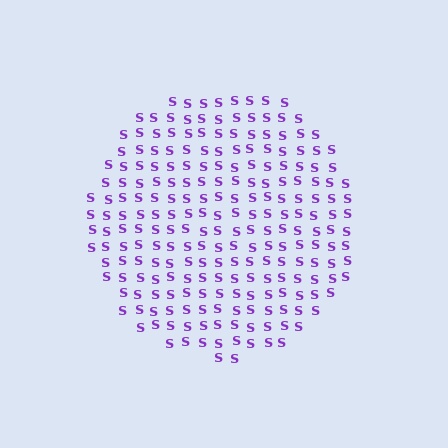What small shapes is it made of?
It is made of small letter S's.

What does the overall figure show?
The overall figure shows a circle.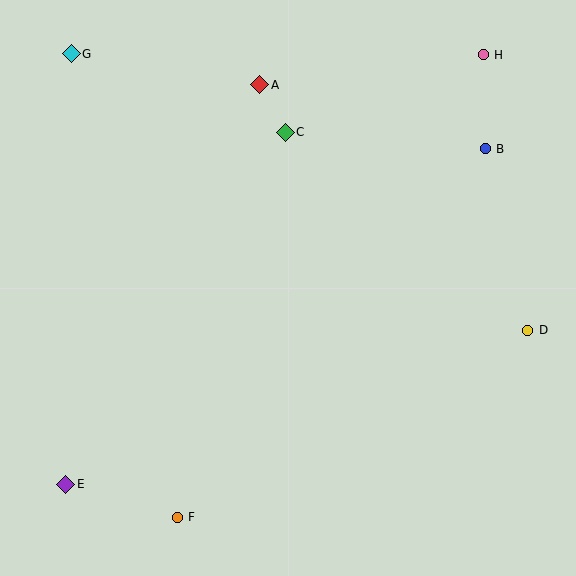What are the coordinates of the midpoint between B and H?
The midpoint between B and H is at (484, 102).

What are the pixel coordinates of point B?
Point B is at (485, 149).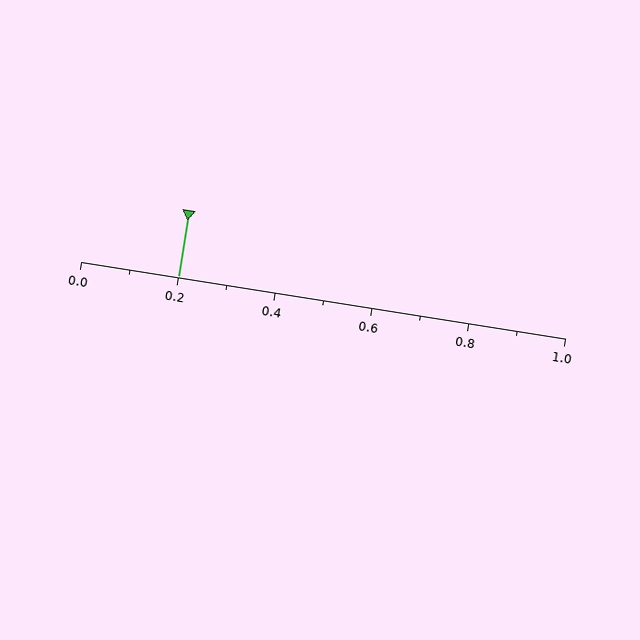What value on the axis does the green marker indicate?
The marker indicates approximately 0.2.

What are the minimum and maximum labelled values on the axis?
The axis runs from 0.0 to 1.0.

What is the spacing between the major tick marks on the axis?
The major ticks are spaced 0.2 apart.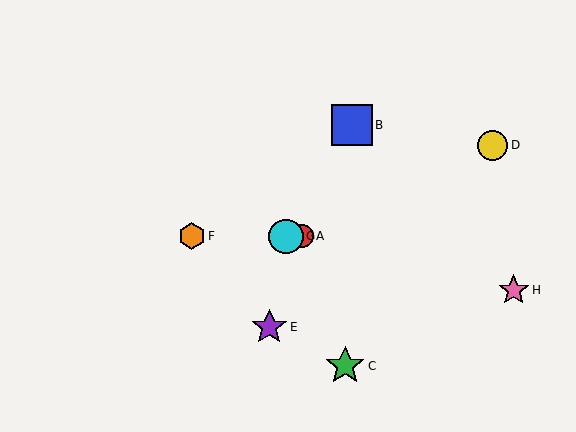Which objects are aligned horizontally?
Objects A, F, G are aligned horizontally.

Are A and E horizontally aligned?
No, A is at y≈236 and E is at y≈327.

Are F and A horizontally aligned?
Yes, both are at y≈236.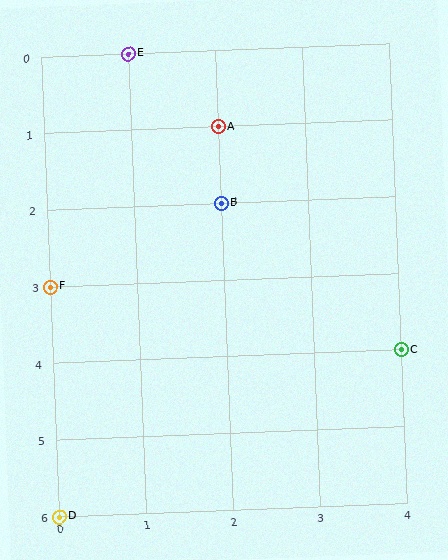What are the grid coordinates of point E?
Point E is at grid coordinates (1, 0).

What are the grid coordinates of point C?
Point C is at grid coordinates (4, 4).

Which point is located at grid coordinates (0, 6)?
Point D is at (0, 6).